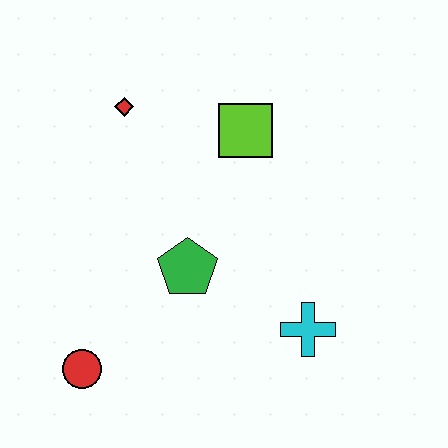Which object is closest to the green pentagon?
The cyan cross is closest to the green pentagon.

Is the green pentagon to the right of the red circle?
Yes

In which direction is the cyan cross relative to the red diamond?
The cyan cross is below the red diamond.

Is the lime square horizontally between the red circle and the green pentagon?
No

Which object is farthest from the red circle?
The lime square is farthest from the red circle.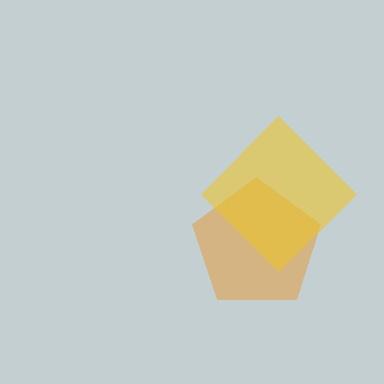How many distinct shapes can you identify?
There are 2 distinct shapes: an orange pentagon, a yellow diamond.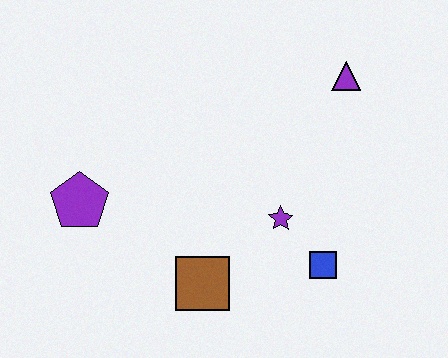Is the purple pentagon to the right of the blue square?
No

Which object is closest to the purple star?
The blue square is closest to the purple star.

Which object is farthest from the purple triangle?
The purple pentagon is farthest from the purple triangle.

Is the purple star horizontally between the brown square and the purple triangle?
Yes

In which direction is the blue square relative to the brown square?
The blue square is to the right of the brown square.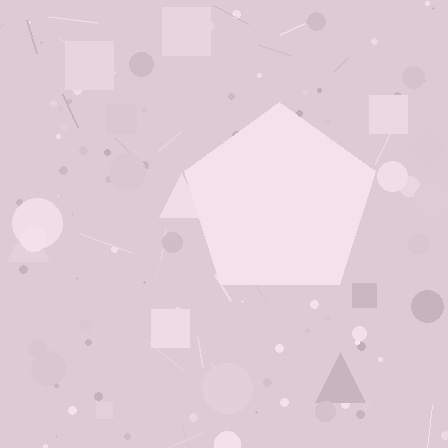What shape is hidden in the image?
A pentagon is hidden in the image.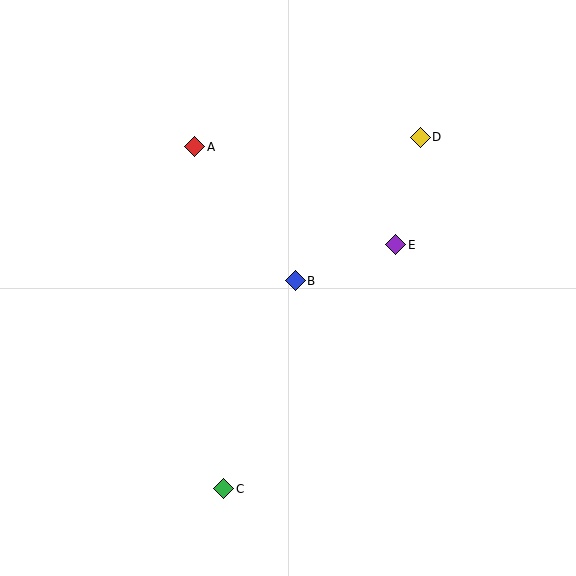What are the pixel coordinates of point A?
Point A is at (195, 147).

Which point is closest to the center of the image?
Point B at (295, 281) is closest to the center.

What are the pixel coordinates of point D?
Point D is at (420, 137).